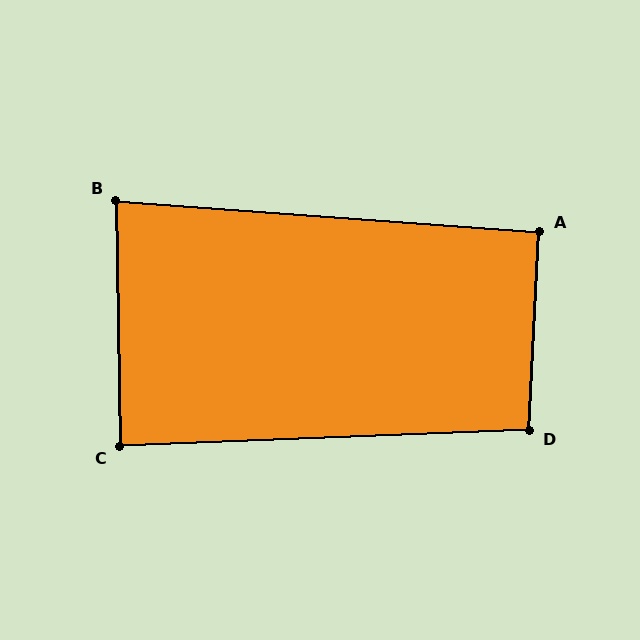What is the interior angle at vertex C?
Approximately 89 degrees (approximately right).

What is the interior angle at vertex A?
Approximately 91 degrees (approximately right).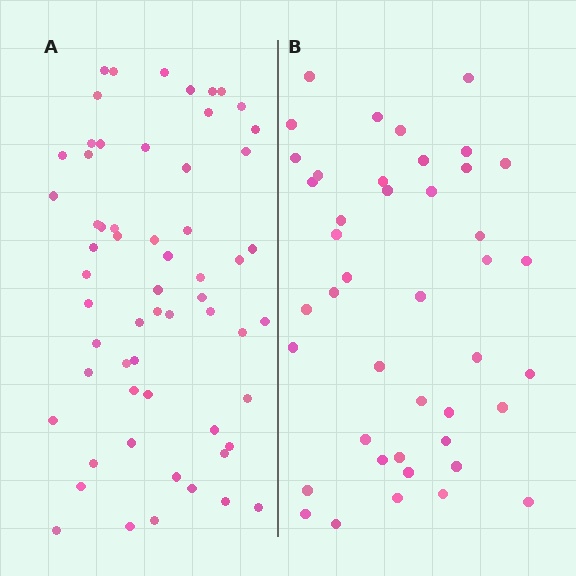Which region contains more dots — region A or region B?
Region A (the left region) has more dots.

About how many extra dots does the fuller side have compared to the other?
Region A has approximately 15 more dots than region B.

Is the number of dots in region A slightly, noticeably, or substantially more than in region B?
Region A has noticeably more, but not dramatically so. The ratio is roughly 1.4 to 1.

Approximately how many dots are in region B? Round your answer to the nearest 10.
About 40 dots. (The exact count is 43, which rounds to 40.)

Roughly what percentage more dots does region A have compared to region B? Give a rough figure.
About 40% more.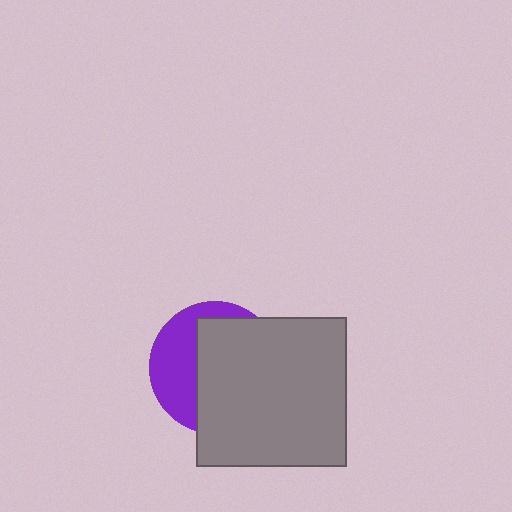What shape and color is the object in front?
The object in front is a gray square.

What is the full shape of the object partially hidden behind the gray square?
The partially hidden object is a purple circle.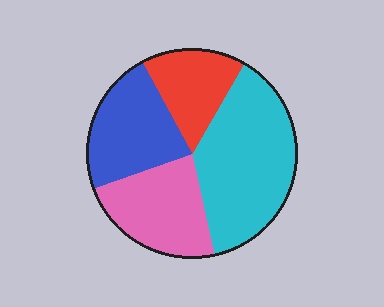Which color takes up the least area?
Red, at roughly 15%.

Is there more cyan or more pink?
Cyan.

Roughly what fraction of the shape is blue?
Blue takes up less than a quarter of the shape.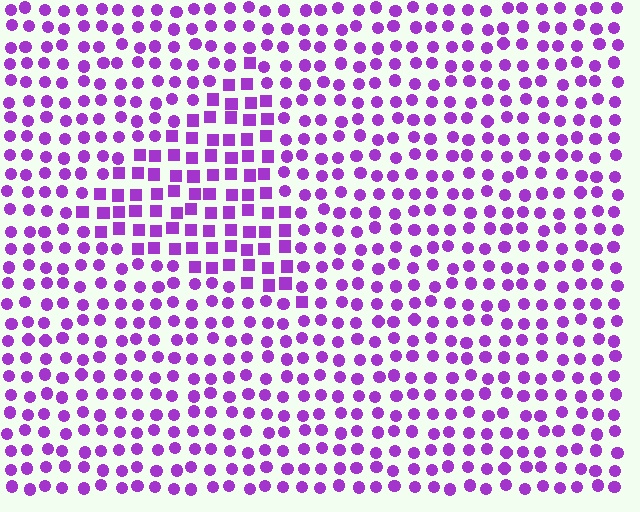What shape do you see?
I see a triangle.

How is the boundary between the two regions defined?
The boundary is defined by a change in element shape: squares inside vs. circles outside. All elements share the same color and spacing.